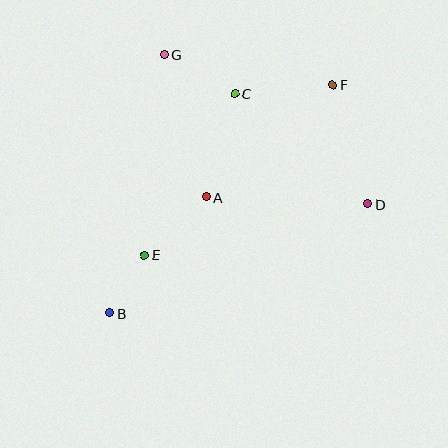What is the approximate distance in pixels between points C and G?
The distance between C and G is approximately 80 pixels.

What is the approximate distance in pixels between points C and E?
The distance between C and E is approximately 185 pixels.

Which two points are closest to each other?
Points B and E are closest to each other.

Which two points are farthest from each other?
Points B and F are farthest from each other.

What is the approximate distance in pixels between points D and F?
The distance between D and F is approximately 124 pixels.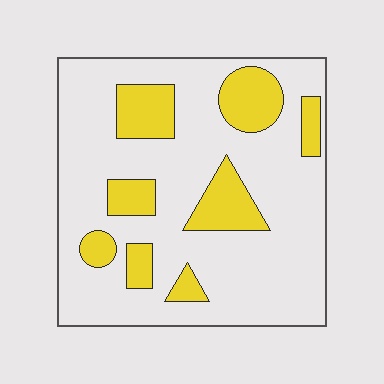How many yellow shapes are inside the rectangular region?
8.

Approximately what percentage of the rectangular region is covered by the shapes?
Approximately 25%.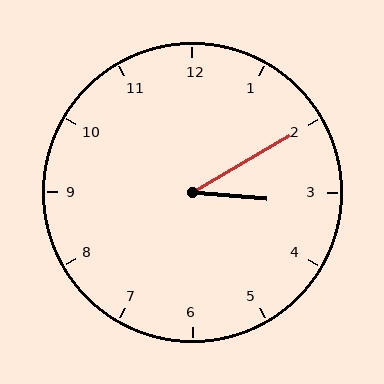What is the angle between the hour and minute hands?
Approximately 35 degrees.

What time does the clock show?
3:10.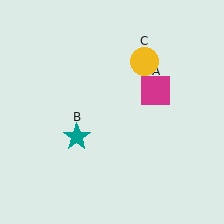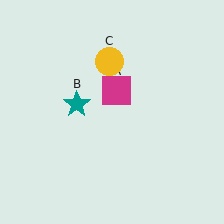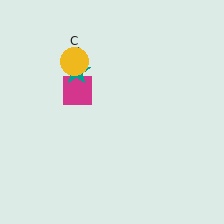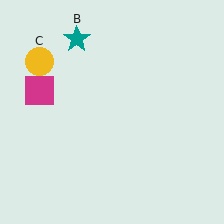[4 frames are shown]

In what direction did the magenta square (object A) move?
The magenta square (object A) moved left.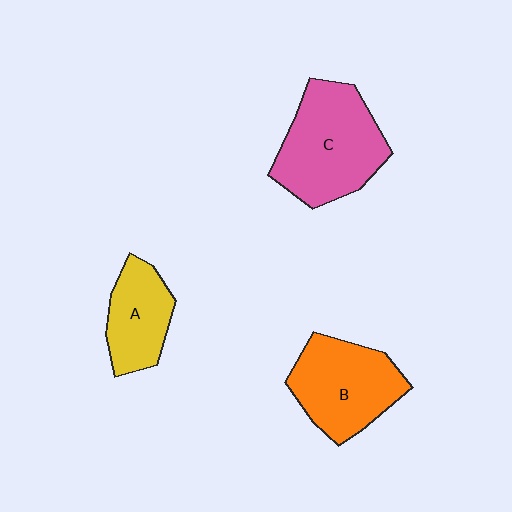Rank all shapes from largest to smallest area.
From largest to smallest: C (pink), B (orange), A (yellow).